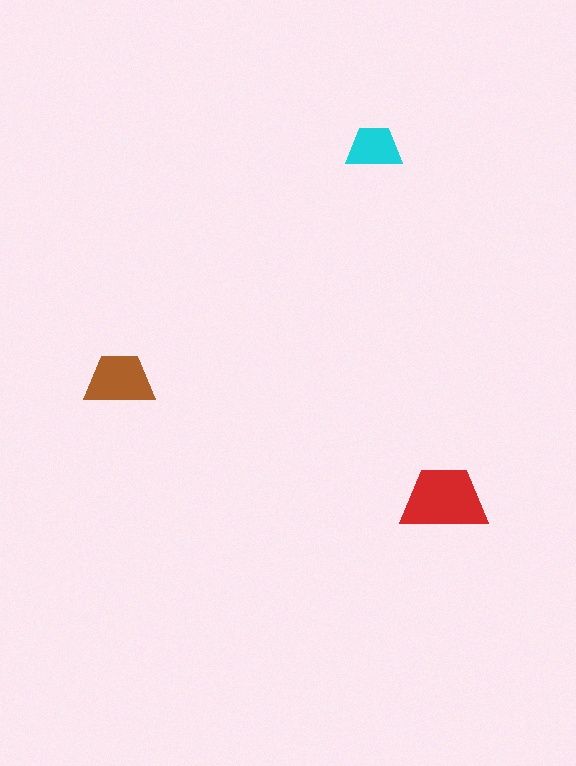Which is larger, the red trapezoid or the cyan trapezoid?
The red one.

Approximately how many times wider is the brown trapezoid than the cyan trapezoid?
About 1.5 times wider.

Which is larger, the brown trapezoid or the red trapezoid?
The red one.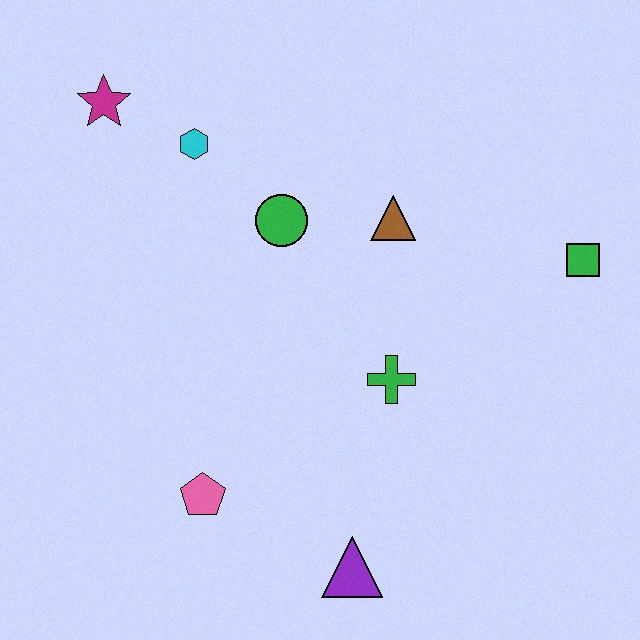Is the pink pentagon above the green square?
No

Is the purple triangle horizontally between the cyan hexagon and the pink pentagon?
No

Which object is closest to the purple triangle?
The pink pentagon is closest to the purple triangle.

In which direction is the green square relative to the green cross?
The green square is to the right of the green cross.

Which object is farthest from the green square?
The magenta star is farthest from the green square.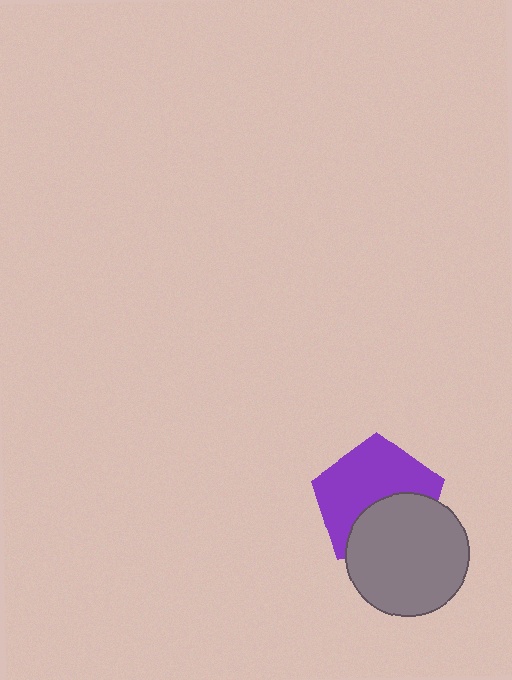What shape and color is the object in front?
The object in front is a gray circle.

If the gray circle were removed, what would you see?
You would see the complete purple pentagon.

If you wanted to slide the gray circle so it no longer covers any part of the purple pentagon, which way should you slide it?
Slide it down — that is the most direct way to separate the two shapes.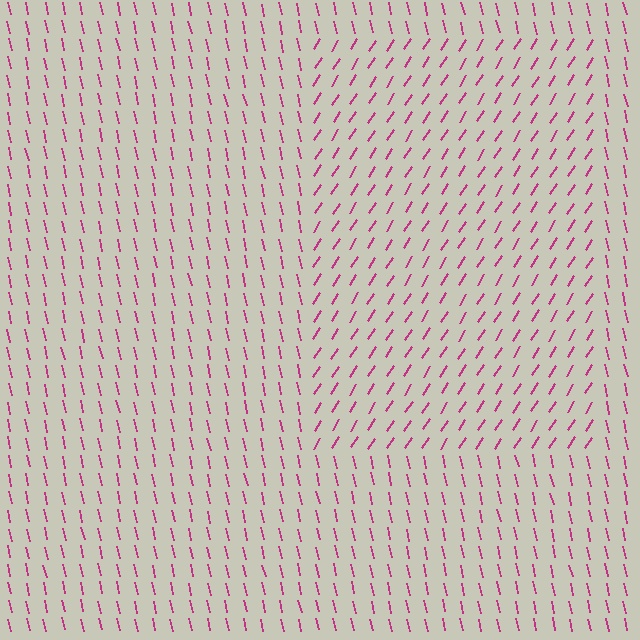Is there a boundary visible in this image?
Yes, there is a texture boundary formed by a change in line orientation.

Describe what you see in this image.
The image is filled with small magenta line segments. A rectangle region in the image has lines oriented differently from the surrounding lines, creating a visible texture boundary.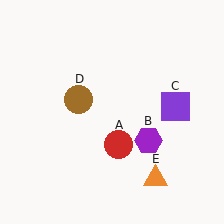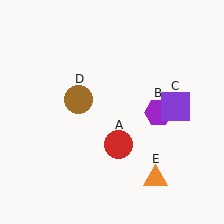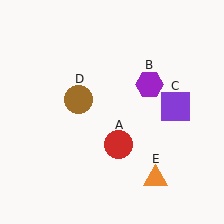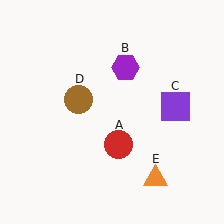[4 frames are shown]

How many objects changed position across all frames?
1 object changed position: purple hexagon (object B).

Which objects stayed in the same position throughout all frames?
Red circle (object A) and purple square (object C) and brown circle (object D) and orange triangle (object E) remained stationary.